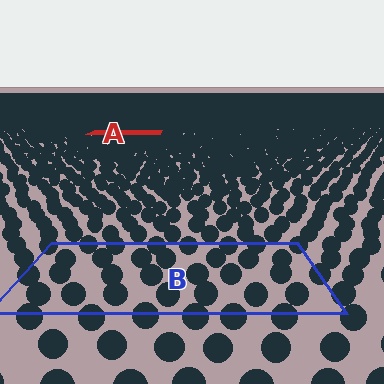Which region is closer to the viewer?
Region B is closer. The texture elements there are larger and more spread out.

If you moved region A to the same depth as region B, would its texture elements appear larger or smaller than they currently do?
They would appear larger. At a closer depth, the same texture elements are projected at a bigger on-screen size.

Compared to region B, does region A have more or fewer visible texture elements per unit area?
Region A has more texture elements per unit area — they are packed more densely because it is farther away.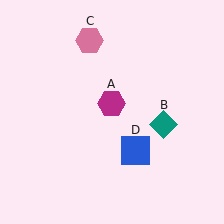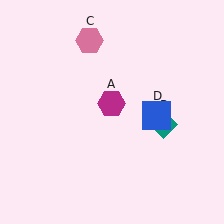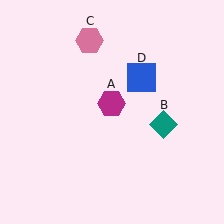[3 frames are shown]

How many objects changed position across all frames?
1 object changed position: blue square (object D).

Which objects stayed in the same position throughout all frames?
Magenta hexagon (object A) and teal diamond (object B) and pink hexagon (object C) remained stationary.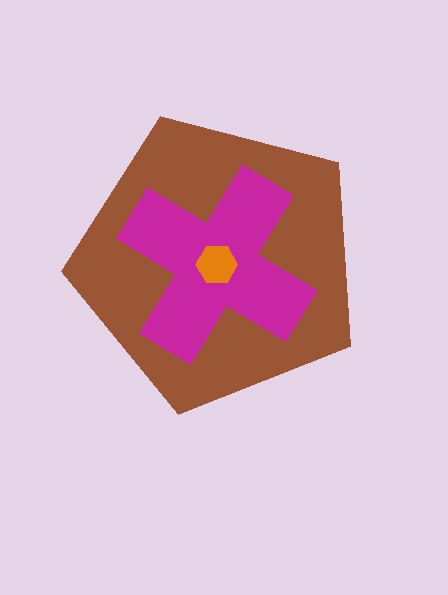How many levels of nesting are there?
3.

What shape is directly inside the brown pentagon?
The magenta cross.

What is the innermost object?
The orange hexagon.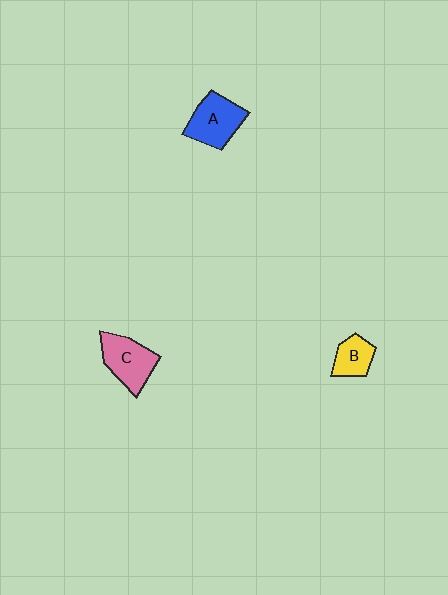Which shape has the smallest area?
Shape B (yellow).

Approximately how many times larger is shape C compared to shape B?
Approximately 1.6 times.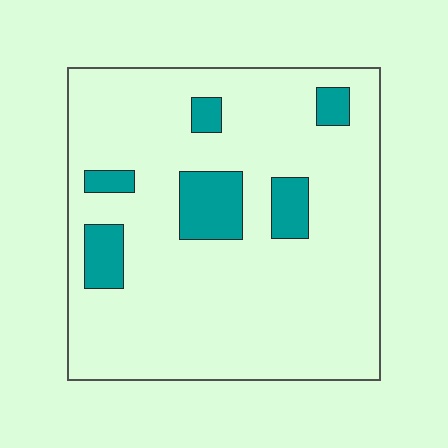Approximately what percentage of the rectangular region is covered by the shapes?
Approximately 15%.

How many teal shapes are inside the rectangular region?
6.